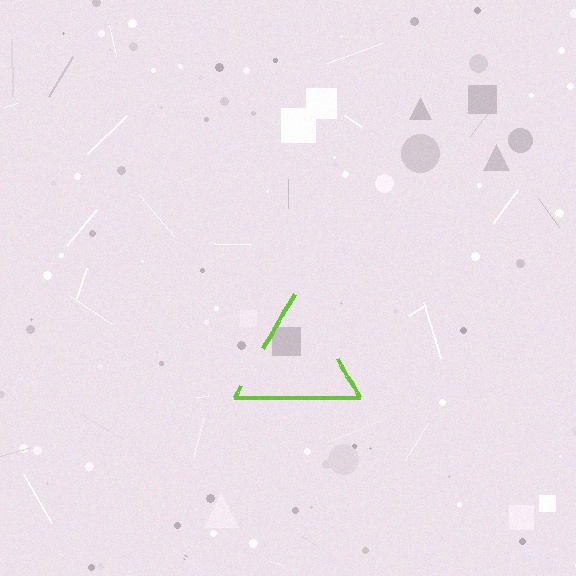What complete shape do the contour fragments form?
The contour fragments form a triangle.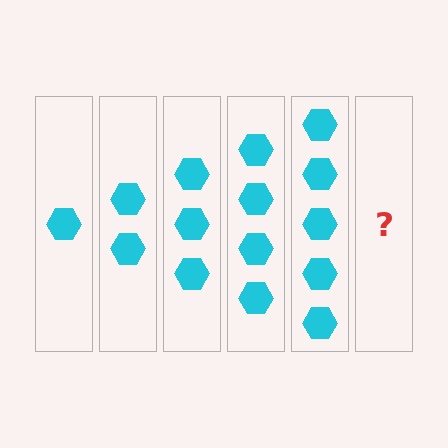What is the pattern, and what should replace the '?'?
The pattern is that each step adds one more hexagon. The '?' should be 6 hexagons.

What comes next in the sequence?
The next element should be 6 hexagons.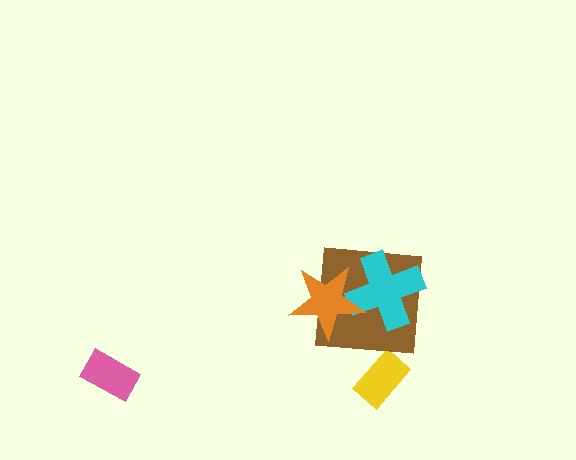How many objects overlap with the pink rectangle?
0 objects overlap with the pink rectangle.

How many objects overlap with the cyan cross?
2 objects overlap with the cyan cross.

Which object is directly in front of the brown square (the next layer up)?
The cyan cross is directly in front of the brown square.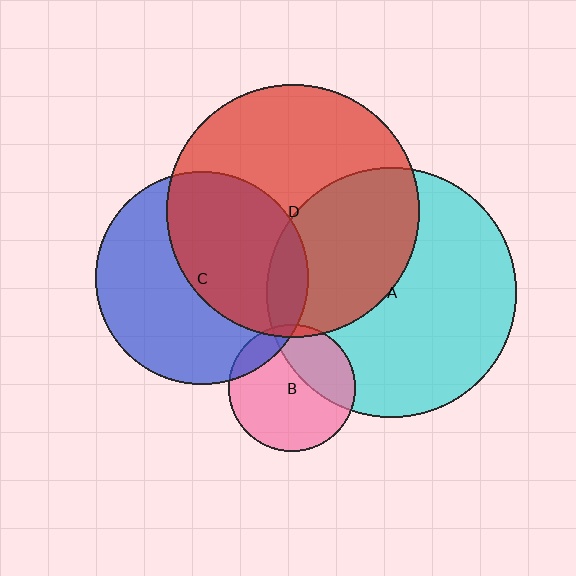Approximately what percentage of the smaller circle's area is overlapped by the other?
Approximately 5%.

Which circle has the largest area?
Circle D (red).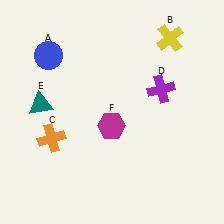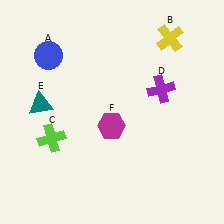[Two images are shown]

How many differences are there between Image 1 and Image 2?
There is 1 difference between the two images.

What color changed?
The cross (C) changed from orange in Image 1 to lime in Image 2.